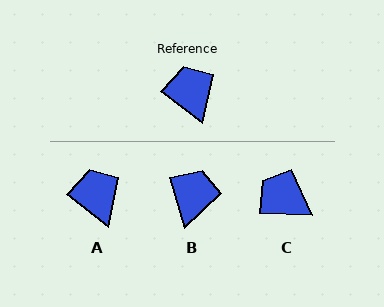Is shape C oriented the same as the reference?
No, it is off by about 36 degrees.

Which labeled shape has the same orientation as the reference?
A.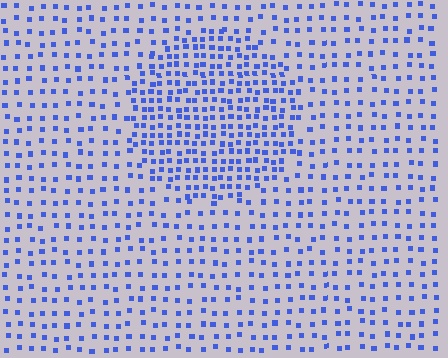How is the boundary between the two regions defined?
The boundary is defined by a change in element density (approximately 2.0x ratio). All elements are the same color, size, and shape.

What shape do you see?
I see a circle.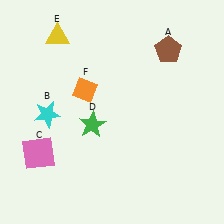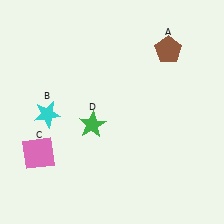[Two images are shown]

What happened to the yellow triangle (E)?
The yellow triangle (E) was removed in Image 2. It was in the top-left area of Image 1.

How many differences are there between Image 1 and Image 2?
There are 2 differences between the two images.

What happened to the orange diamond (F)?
The orange diamond (F) was removed in Image 2. It was in the top-left area of Image 1.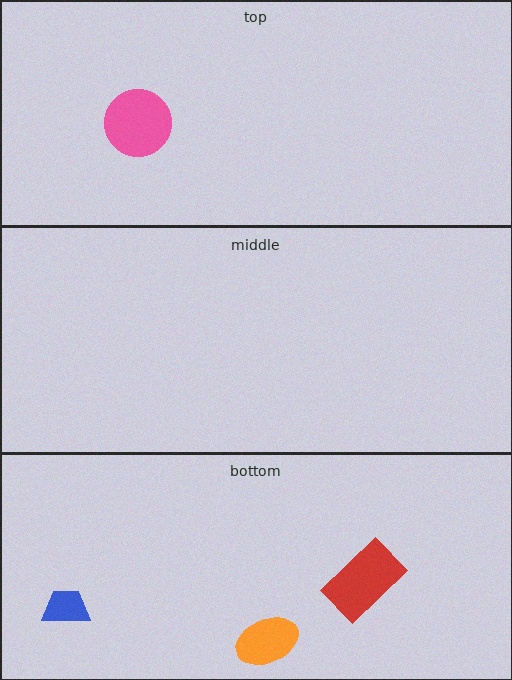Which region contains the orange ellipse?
The bottom region.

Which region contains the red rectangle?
The bottom region.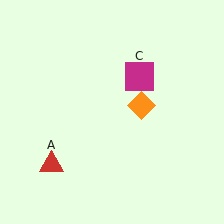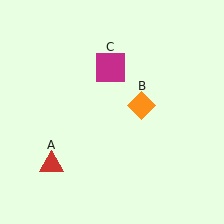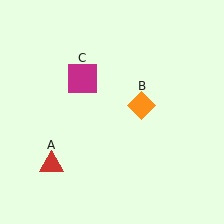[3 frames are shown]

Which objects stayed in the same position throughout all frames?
Red triangle (object A) and orange diamond (object B) remained stationary.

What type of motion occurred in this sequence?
The magenta square (object C) rotated counterclockwise around the center of the scene.